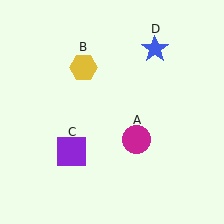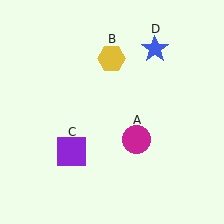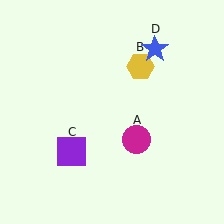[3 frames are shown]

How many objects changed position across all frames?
1 object changed position: yellow hexagon (object B).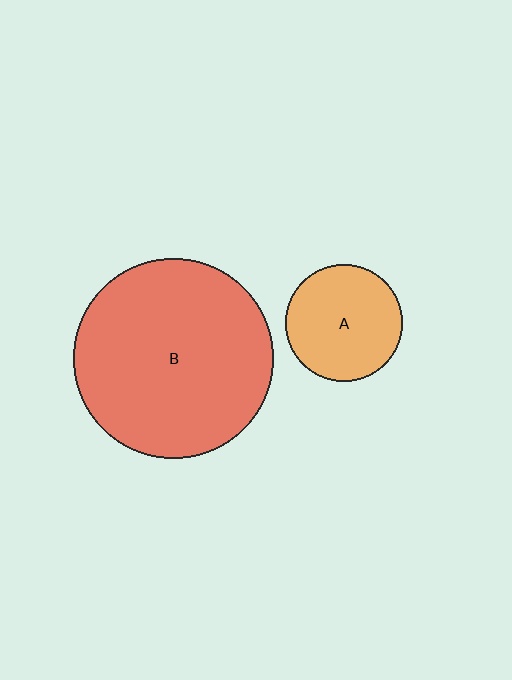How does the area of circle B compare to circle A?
Approximately 2.9 times.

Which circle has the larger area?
Circle B (red).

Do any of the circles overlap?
No, none of the circles overlap.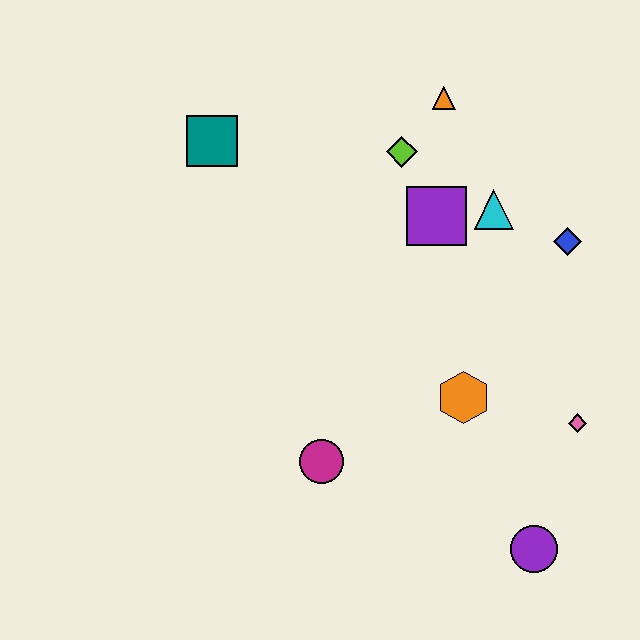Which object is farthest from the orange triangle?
The purple circle is farthest from the orange triangle.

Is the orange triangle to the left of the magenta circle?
No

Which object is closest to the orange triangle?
The lime diamond is closest to the orange triangle.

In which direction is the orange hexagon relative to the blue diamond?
The orange hexagon is below the blue diamond.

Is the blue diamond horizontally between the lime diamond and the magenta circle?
No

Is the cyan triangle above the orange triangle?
No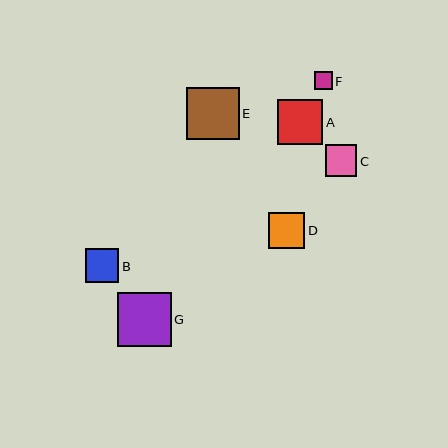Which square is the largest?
Square G is the largest with a size of approximately 54 pixels.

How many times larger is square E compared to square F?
Square E is approximately 2.9 times the size of square F.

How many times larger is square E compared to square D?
Square E is approximately 1.5 times the size of square D.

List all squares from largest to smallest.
From largest to smallest: G, E, A, D, B, C, F.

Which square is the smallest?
Square F is the smallest with a size of approximately 18 pixels.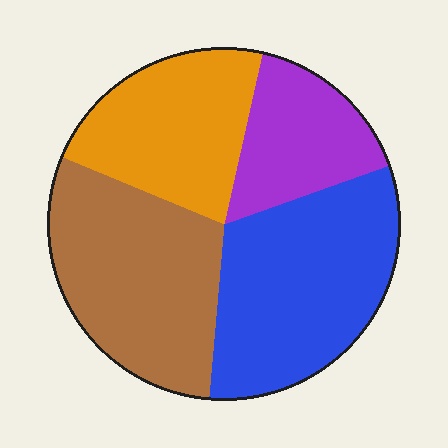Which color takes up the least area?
Purple, at roughly 15%.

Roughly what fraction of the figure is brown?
Brown covers 30% of the figure.